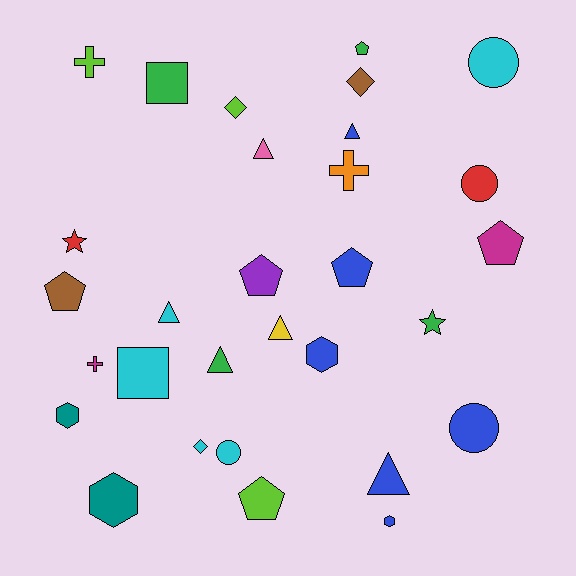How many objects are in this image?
There are 30 objects.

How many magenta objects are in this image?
There are 2 magenta objects.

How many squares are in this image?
There are 2 squares.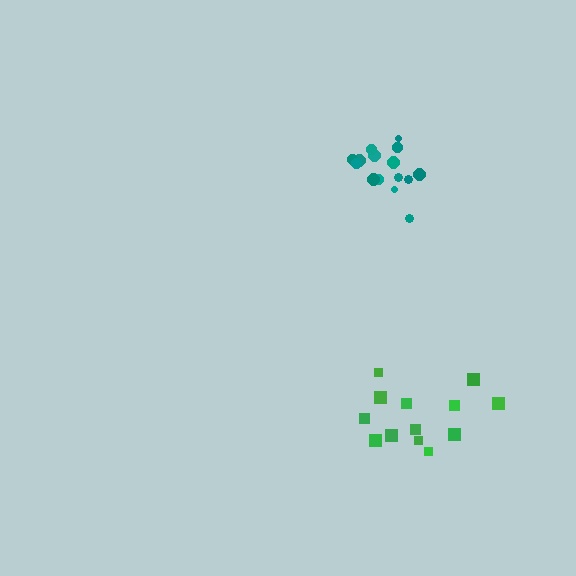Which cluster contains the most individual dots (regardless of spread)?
Teal (15).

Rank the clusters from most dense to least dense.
teal, green.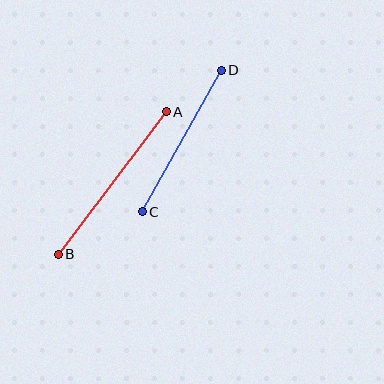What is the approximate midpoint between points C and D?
The midpoint is at approximately (182, 141) pixels.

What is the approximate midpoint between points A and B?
The midpoint is at approximately (112, 183) pixels.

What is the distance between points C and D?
The distance is approximately 162 pixels.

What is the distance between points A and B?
The distance is approximately 179 pixels.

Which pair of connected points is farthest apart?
Points A and B are farthest apart.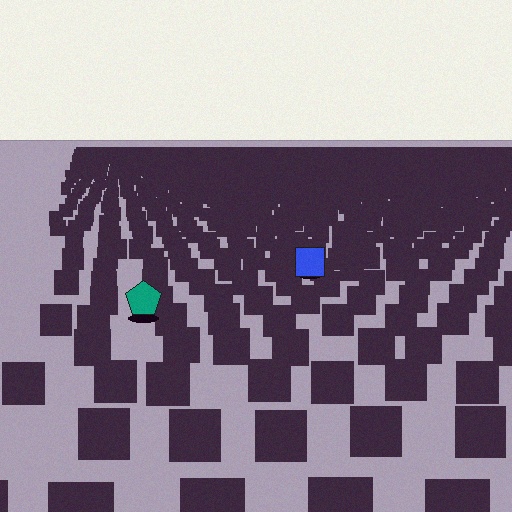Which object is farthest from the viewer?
The blue square is farthest from the viewer. It appears smaller and the ground texture around it is denser.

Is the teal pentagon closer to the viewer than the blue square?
Yes. The teal pentagon is closer — you can tell from the texture gradient: the ground texture is coarser near it.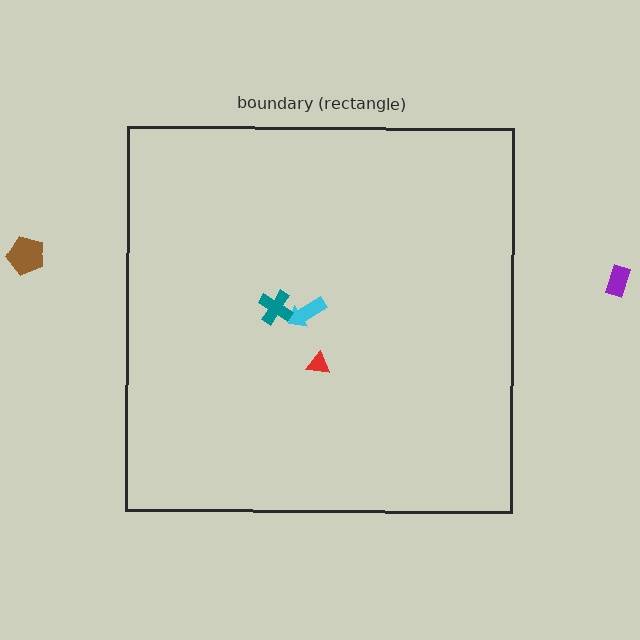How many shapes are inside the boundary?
3 inside, 2 outside.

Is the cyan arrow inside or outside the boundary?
Inside.